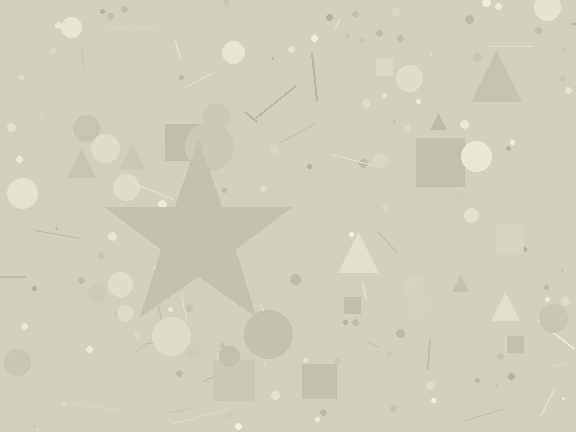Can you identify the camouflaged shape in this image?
The camouflaged shape is a star.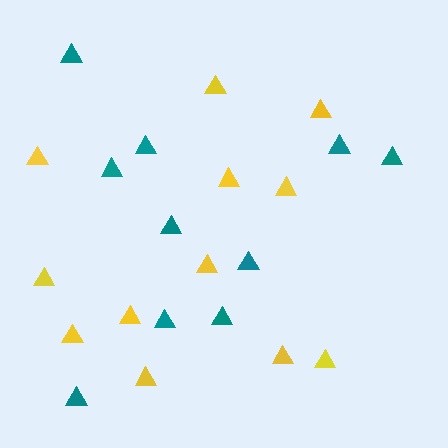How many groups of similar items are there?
There are 2 groups: one group of yellow triangles (12) and one group of teal triangles (10).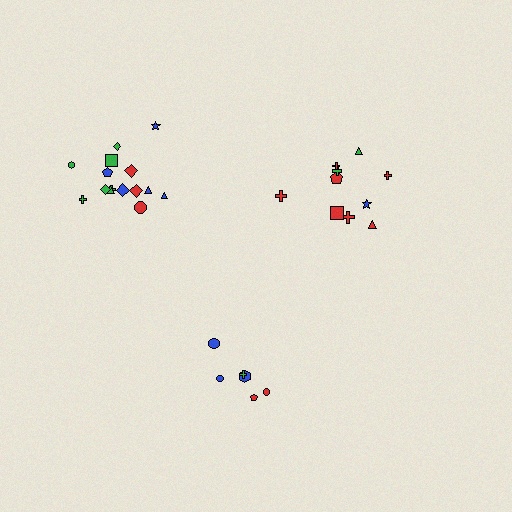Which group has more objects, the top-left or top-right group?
The top-left group.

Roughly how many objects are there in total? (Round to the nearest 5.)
Roughly 30 objects in total.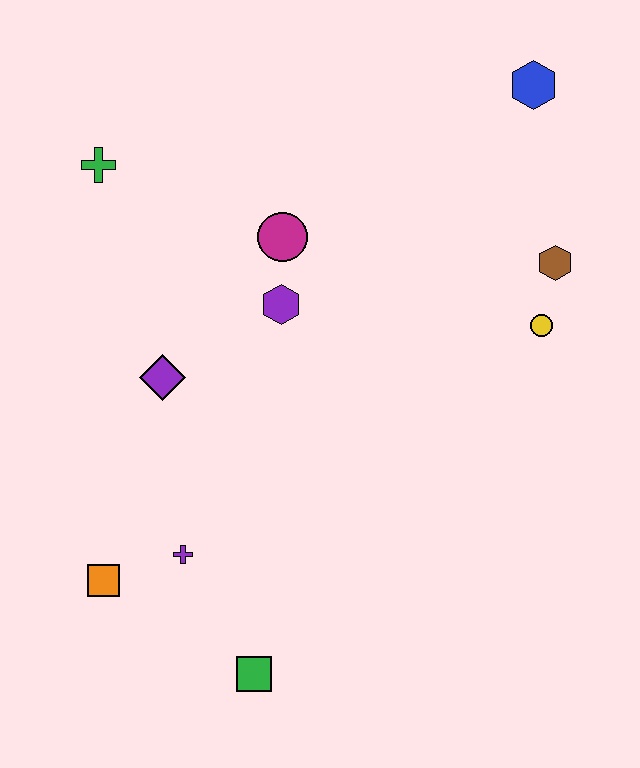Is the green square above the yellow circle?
No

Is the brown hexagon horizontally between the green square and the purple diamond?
No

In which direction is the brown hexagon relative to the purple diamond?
The brown hexagon is to the right of the purple diamond.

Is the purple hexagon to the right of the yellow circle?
No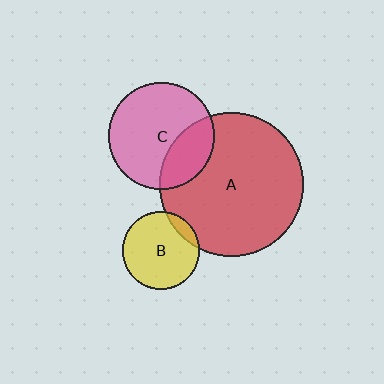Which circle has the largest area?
Circle A (red).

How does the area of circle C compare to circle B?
Approximately 1.9 times.